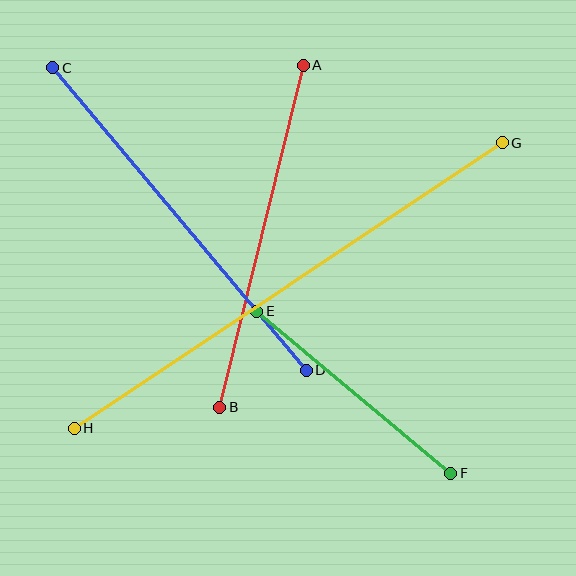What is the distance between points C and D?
The distance is approximately 395 pixels.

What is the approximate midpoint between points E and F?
The midpoint is at approximately (354, 392) pixels.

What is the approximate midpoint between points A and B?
The midpoint is at approximately (261, 236) pixels.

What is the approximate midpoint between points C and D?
The midpoint is at approximately (179, 219) pixels.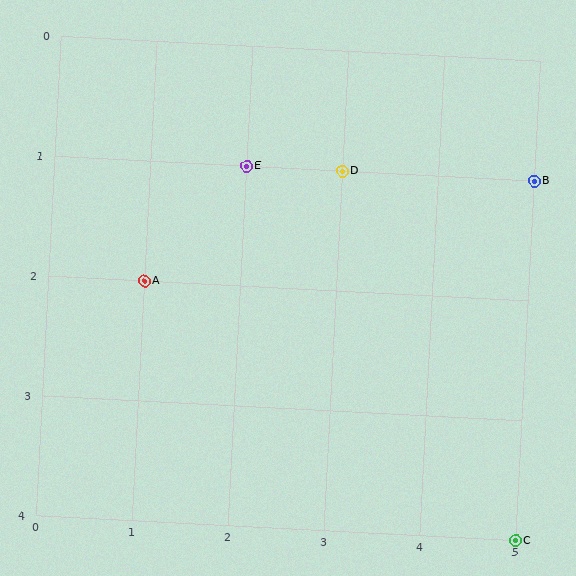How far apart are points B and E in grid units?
Points B and E are 3 columns apart.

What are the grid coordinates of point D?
Point D is at grid coordinates (3, 1).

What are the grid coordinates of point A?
Point A is at grid coordinates (1, 2).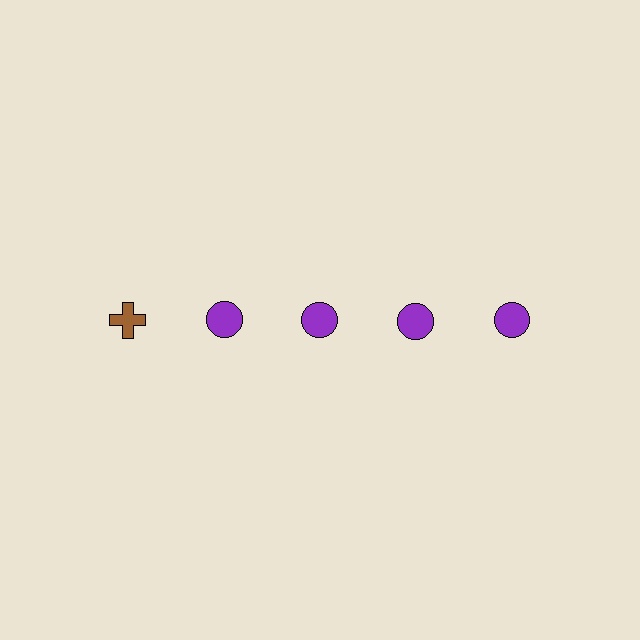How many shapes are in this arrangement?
There are 5 shapes arranged in a grid pattern.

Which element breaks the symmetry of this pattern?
The brown cross in the top row, leftmost column breaks the symmetry. All other shapes are purple circles.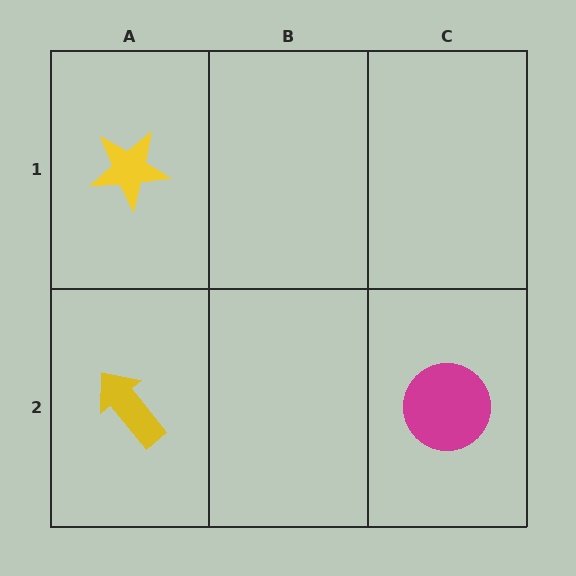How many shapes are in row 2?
2 shapes.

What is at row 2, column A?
A yellow arrow.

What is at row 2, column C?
A magenta circle.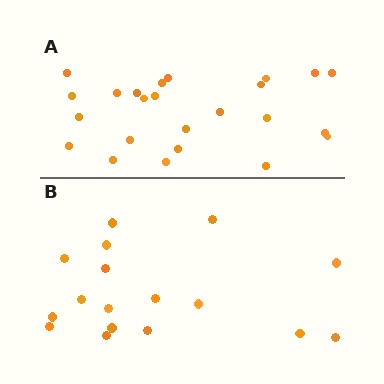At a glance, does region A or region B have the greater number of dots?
Region A (the top region) has more dots.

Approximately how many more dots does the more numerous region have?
Region A has roughly 8 or so more dots than region B.